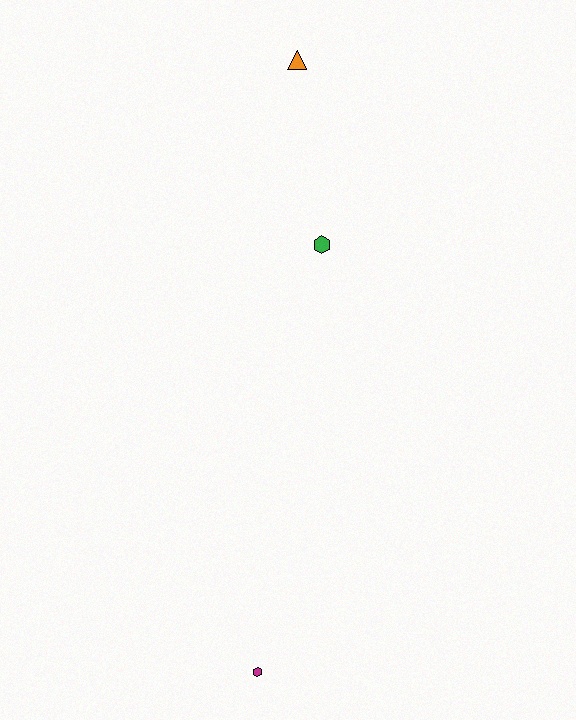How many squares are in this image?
There are no squares.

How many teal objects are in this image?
There are no teal objects.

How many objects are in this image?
There are 3 objects.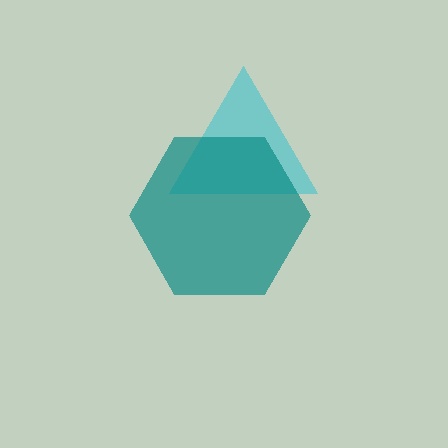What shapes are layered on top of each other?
The layered shapes are: a cyan triangle, a teal hexagon.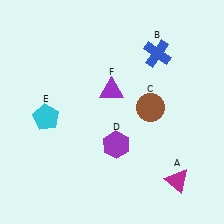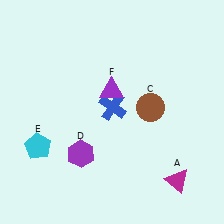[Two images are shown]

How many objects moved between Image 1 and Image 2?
3 objects moved between the two images.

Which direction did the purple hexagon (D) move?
The purple hexagon (D) moved left.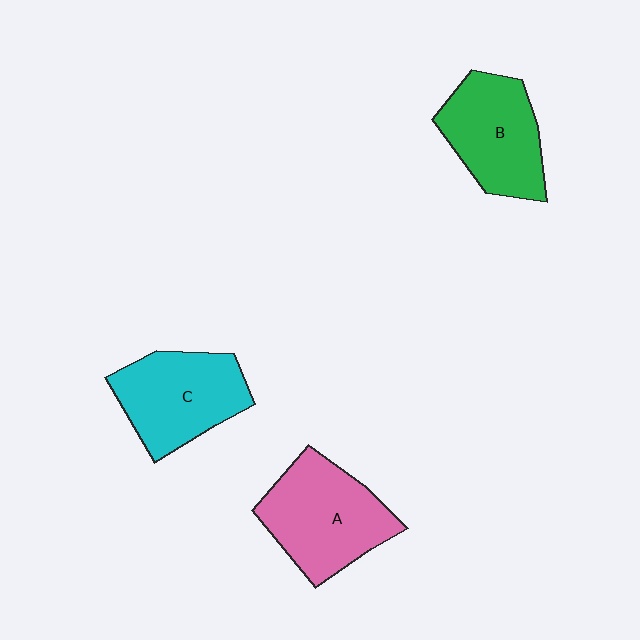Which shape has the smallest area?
Shape B (green).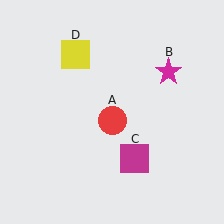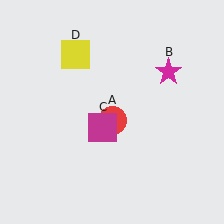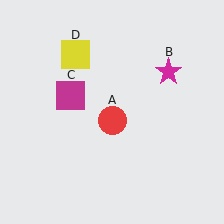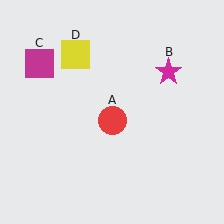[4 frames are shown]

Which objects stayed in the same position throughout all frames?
Red circle (object A) and magenta star (object B) and yellow square (object D) remained stationary.